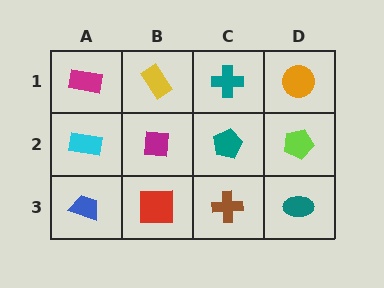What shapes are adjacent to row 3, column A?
A cyan rectangle (row 2, column A), a red square (row 3, column B).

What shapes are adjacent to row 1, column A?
A cyan rectangle (row 2, column A), a yellow rectangle (row 1, column B).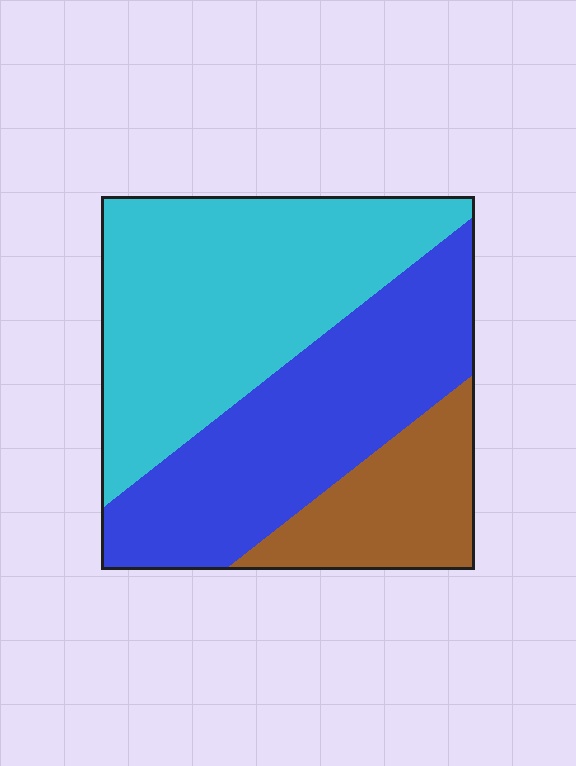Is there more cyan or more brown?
Cyan.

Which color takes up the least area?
Brown, at roughly 20%.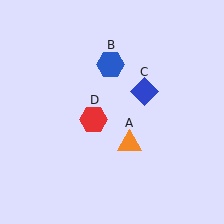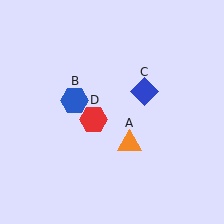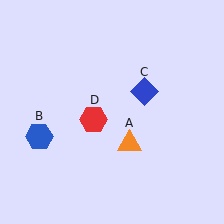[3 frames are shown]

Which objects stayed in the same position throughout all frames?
Orange triangle (object A) and blue diamond (object C) and red hexagon (object D) remained stationary.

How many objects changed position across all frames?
1 object changed position: blue hexagon (object B).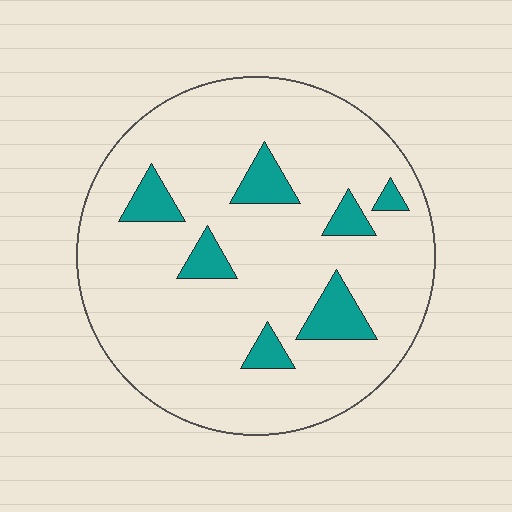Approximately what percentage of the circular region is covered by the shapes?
Approximately 10%.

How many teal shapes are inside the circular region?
7.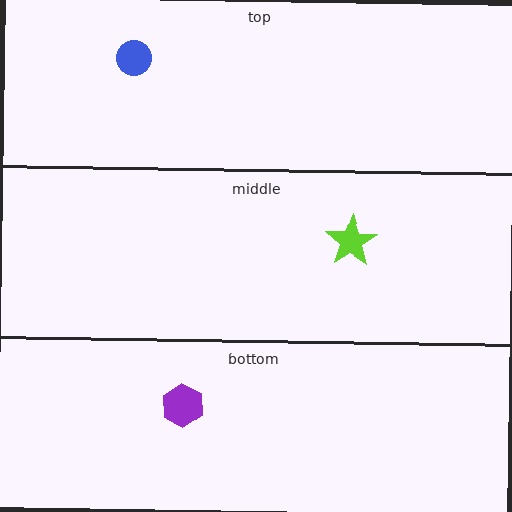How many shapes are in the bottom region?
1.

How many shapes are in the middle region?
1.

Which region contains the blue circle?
The top region.